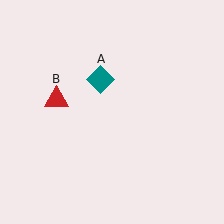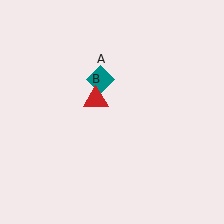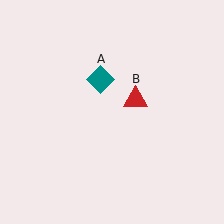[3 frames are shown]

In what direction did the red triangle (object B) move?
The red triangle (object B) moved right.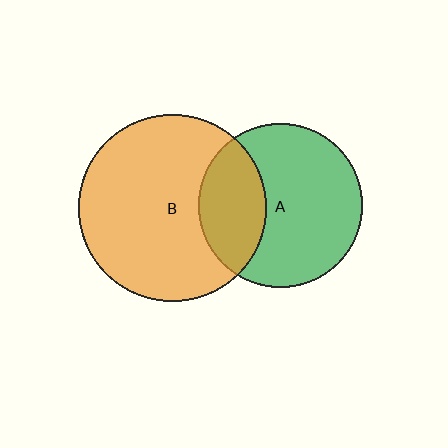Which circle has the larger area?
Circle B (orange).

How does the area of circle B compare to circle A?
Approximately 1.3 times.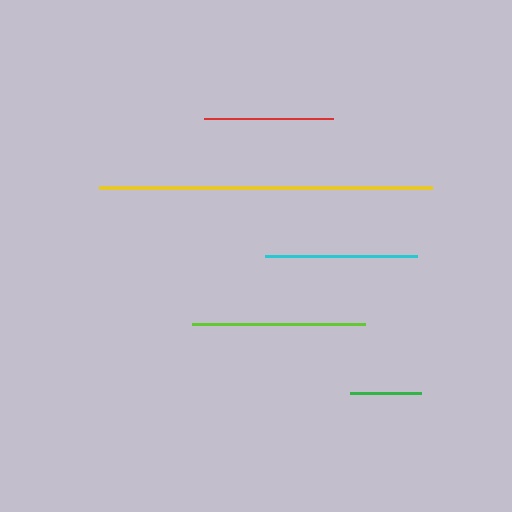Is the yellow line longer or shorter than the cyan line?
The yellow line is longer than the cyan line.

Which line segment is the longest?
The yellow line is the longest at approximately 332 pixels.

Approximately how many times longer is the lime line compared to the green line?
The lime line is approximately 2.4 times the length of the green line.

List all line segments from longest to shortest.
From longest to shortest: yellow, lime, cyan, red, green.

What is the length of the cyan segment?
The cyan segment is approximately 151 pixels long.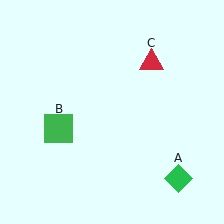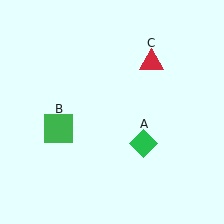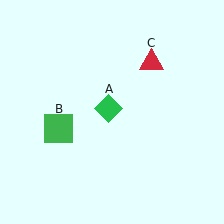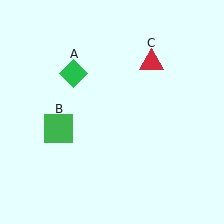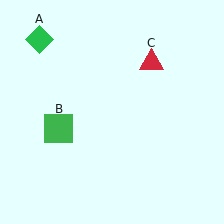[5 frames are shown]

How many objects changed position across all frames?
1 object changed position: green diamond (object A).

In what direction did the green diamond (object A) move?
The green diamond (object A) moved up and to the left.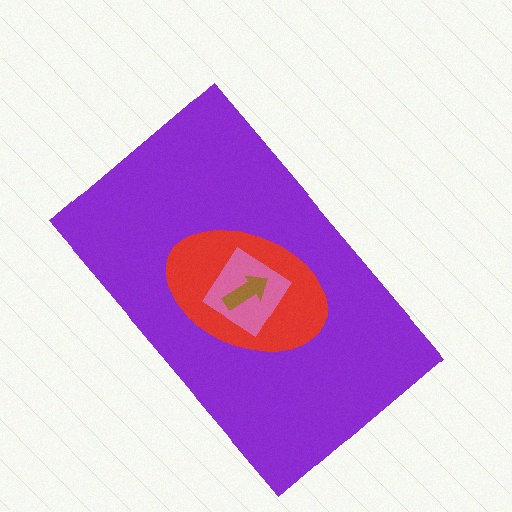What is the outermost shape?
The purple rectangle.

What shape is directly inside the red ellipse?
The pink diamond.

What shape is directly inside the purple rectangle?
The red ellipse.